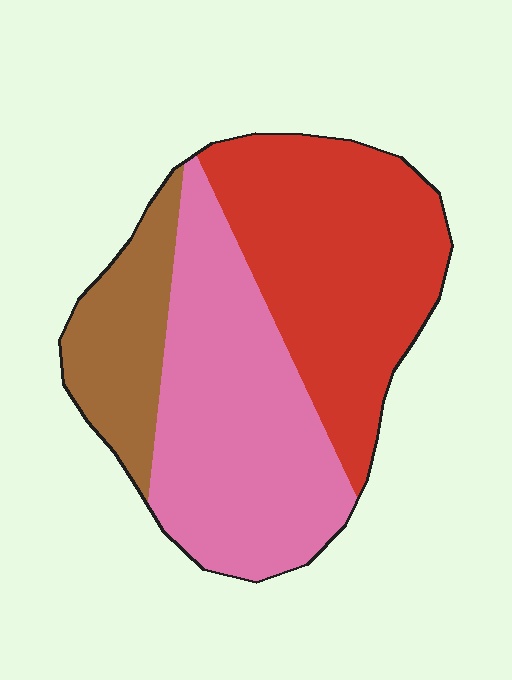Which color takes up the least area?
Brown, at roughly 15%.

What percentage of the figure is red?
Red takes up between a third and a half of the figure.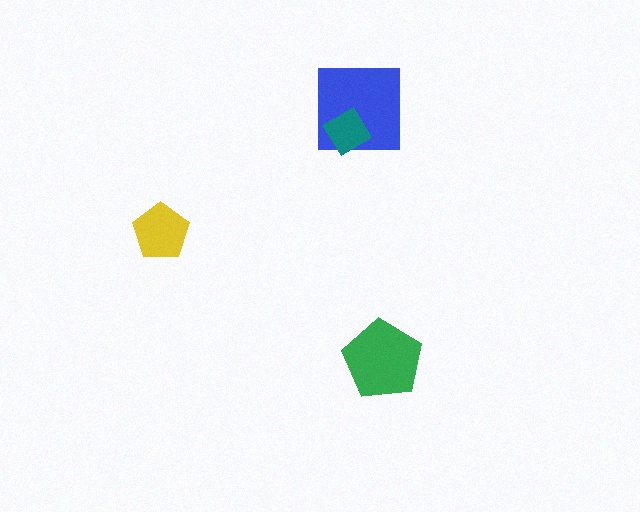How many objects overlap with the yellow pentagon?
0 objects overlap with the yellow pentagon.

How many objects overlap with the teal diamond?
1 object overlaps with the teal diamond.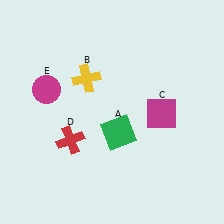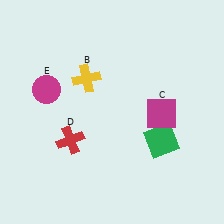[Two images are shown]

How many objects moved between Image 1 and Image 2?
1 object moved between the two images.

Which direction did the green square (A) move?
The green square (A) moved right.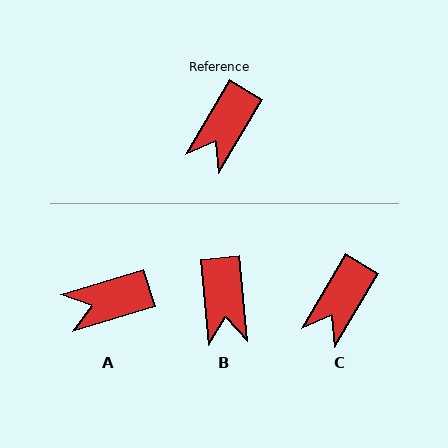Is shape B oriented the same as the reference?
No, it is off by about 36 degrees.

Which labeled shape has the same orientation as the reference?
C.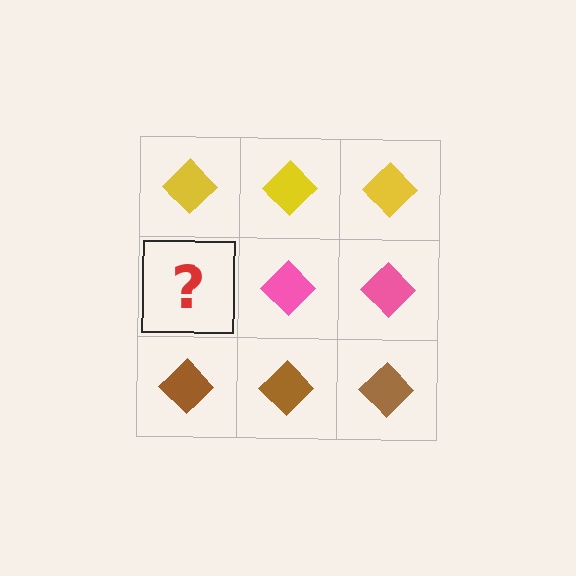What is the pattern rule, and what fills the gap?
The rule is that each row has a consistent color. The gap should be filled with a pink diamond.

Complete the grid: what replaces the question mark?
The question mark should be replaced with a pink diamond.